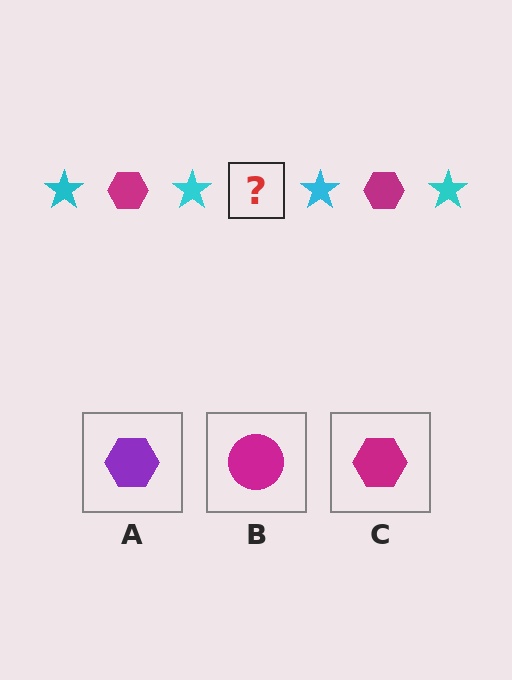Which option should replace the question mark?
Option C.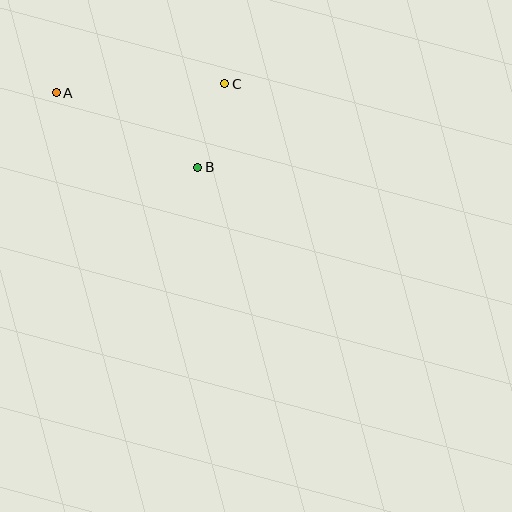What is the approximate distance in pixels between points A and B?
The distance between A and B is approximately 160 pixels.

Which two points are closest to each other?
Points B and C are closest to each other.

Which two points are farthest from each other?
Points A and C are farthest from each other.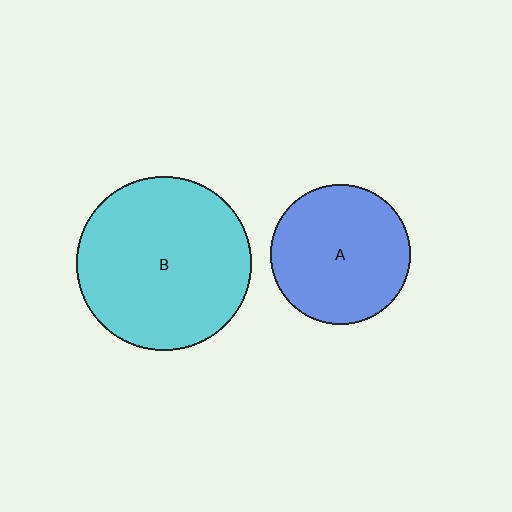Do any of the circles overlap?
No, none of the circles overlap.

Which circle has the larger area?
Circle B (cyan).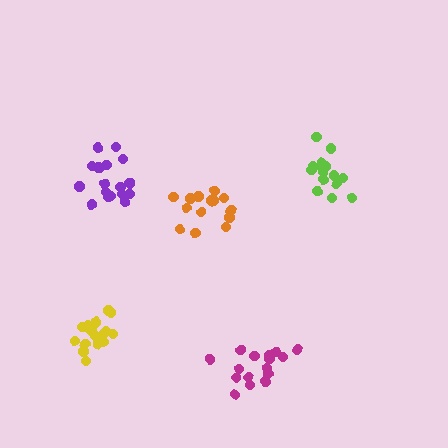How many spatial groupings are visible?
There are 5 spatial groupings.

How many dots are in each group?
Group 1: 16 dots, Group 2: 14 dots, Group 3: 20 dots, Group 4: 15 dots, Group 5: 18 dots (83 total).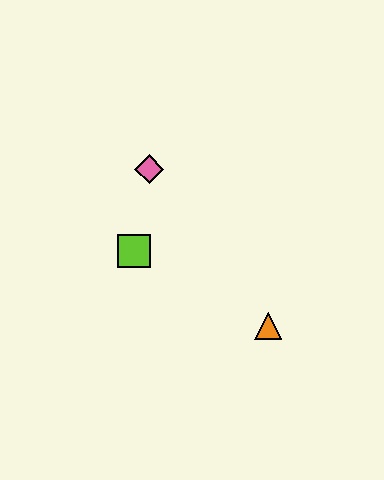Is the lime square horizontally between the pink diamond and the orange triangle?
No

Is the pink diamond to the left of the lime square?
No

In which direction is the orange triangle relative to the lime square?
The orange triangle is to the right of the lime square.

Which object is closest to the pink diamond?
The lime square is closest to the pink diamond.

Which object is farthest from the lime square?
The orange triangle is farthest from the lime square.